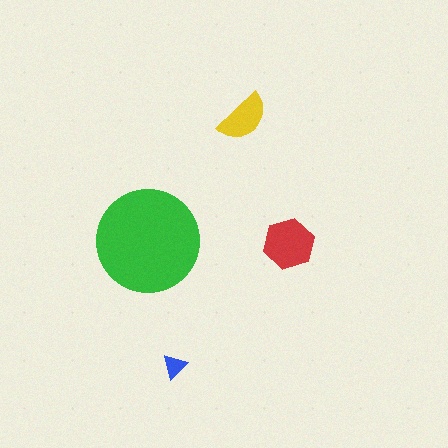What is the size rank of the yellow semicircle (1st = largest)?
3rd.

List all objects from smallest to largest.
The blue triangle, the yellow semicircle, the red hexagon, the green circle.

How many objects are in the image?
There are 4 objects in the image.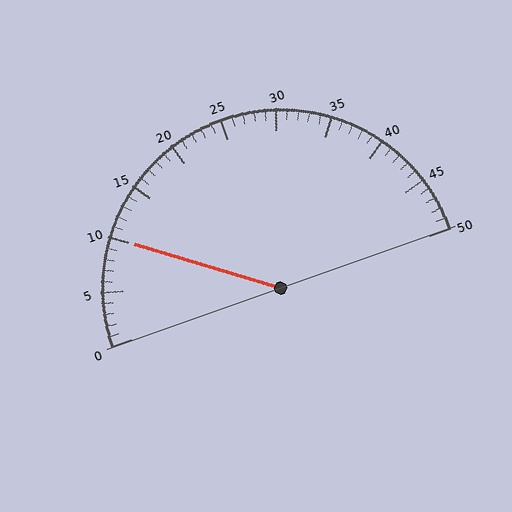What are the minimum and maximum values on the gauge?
The gauge ranges from 0 to 50.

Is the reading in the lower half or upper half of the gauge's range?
The reading is in the lower half of the range (0 to 50).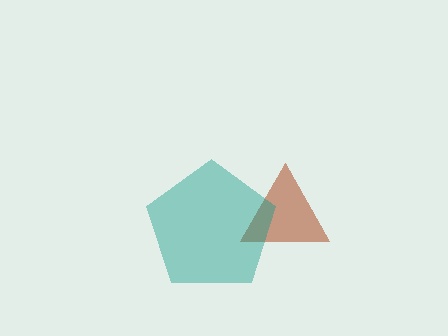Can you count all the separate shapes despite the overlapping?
Yes, there are 2 separate shapes.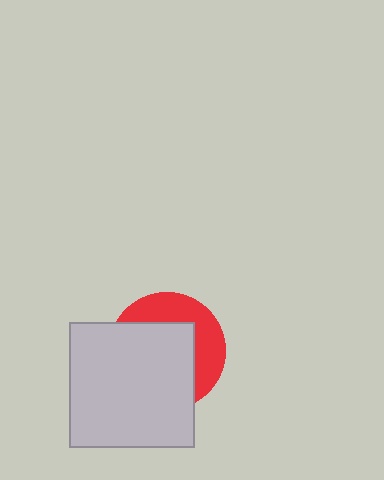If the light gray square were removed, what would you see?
You would see the complete red circle.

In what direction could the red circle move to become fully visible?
The red circle could move toward the upper-right. That would shift it out from behind the light gray square entirely.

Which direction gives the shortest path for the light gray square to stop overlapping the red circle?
Moving toward the lower-left gives the shortest separation.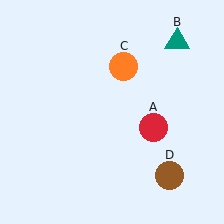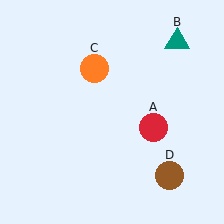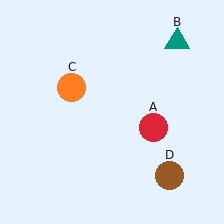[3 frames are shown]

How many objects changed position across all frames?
1 object changed position: orange circle (object C).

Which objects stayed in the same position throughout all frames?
Red circle (object A) and teal triangle (object B) and brown circle (object D) remained stationary.